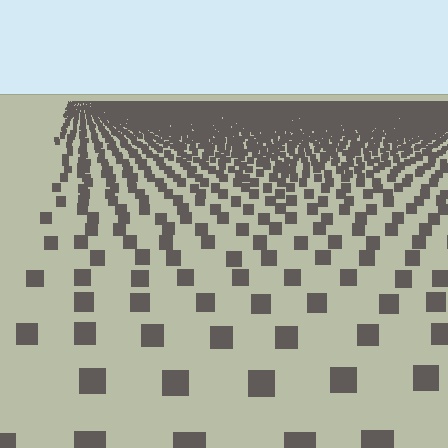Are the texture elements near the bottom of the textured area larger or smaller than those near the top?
Larger. Near the bottom, elements are closer to the viewer and appear at a bigger on-screen size.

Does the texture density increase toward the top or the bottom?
Density increases toward the top.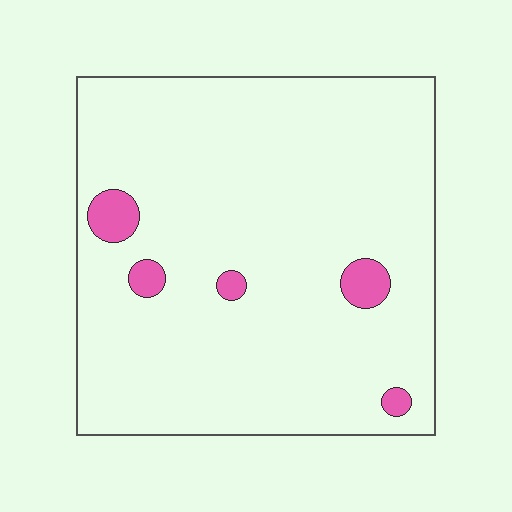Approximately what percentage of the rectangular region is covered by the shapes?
Approximately 5%.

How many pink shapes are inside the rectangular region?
5.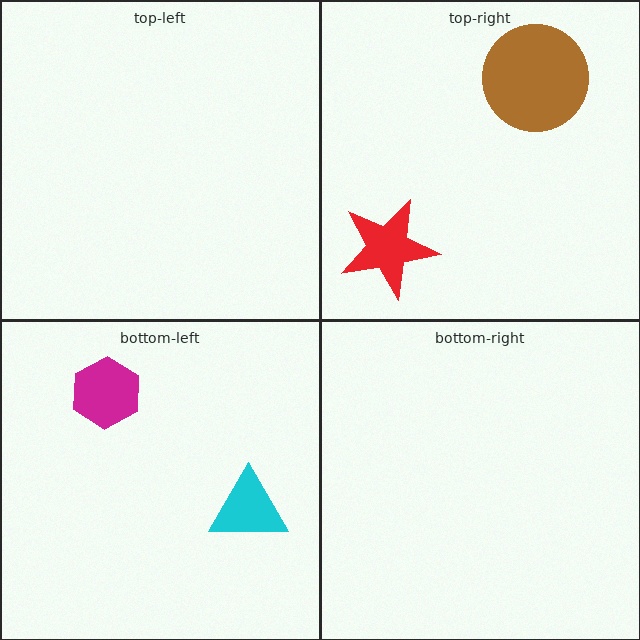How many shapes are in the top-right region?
2.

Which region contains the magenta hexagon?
The bottom-left region.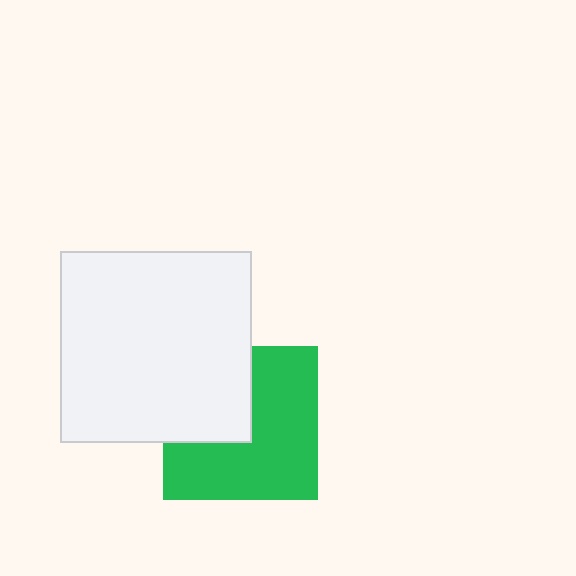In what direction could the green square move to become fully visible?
The green square could move toward the lower-right. That would shift it out from behind the white square entirely.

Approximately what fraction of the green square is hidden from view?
Roughly 36% of the green square is hidden behind the white square.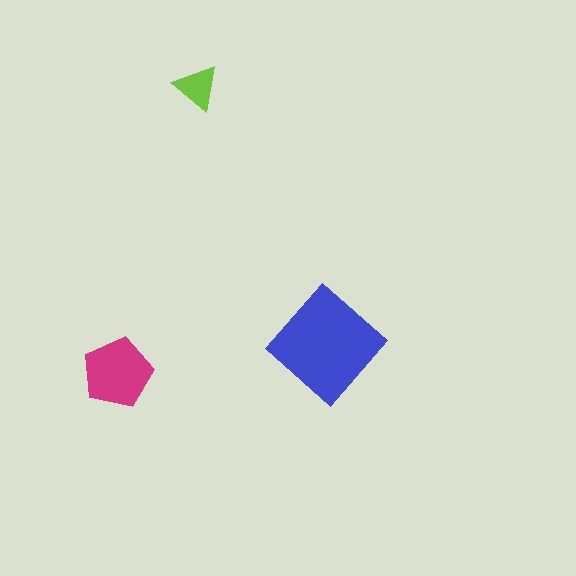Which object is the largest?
The blue diamond.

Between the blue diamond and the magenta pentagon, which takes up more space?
The blue diamond.